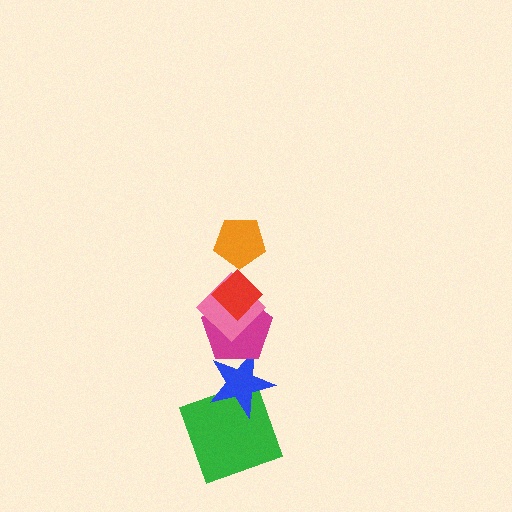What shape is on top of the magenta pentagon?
The pink diamond is on top of the magenta pentagon.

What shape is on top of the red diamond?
The orange pentagon is on top of the red diamond.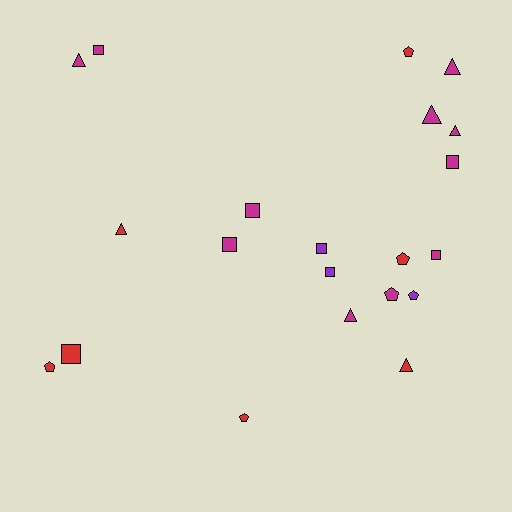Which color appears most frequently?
Magenta, with 11 objects.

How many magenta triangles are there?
There are 5 magenta triangles.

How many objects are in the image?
There are 21 objects.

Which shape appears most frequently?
Square, with 8 objects.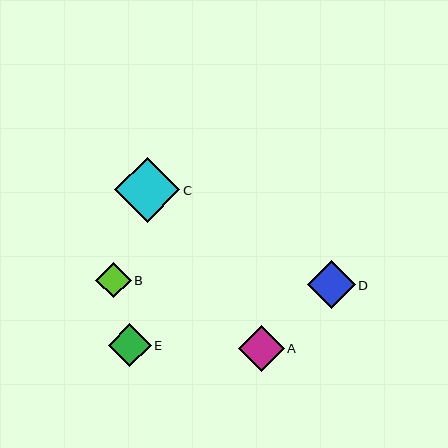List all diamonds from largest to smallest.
From largest to smallest: C, D, A, E, B.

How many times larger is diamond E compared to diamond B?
Diamond E is approximately 1.2 times the size of diamond B.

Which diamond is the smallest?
Diamond B is the smallest with a size of approximately 36 pixels.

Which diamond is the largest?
Diamond C is the largest with a size of approximately 65 pixels.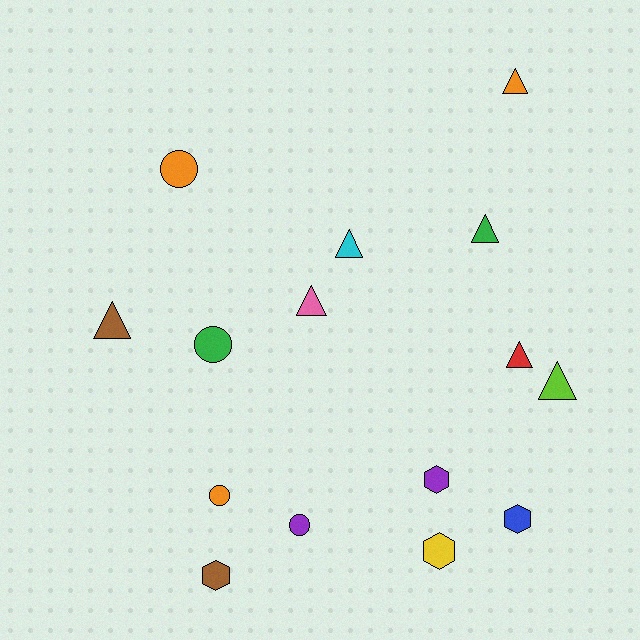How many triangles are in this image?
There are 7 triangles.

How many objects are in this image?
There are 15 objects.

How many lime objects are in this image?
There is 1 lime object.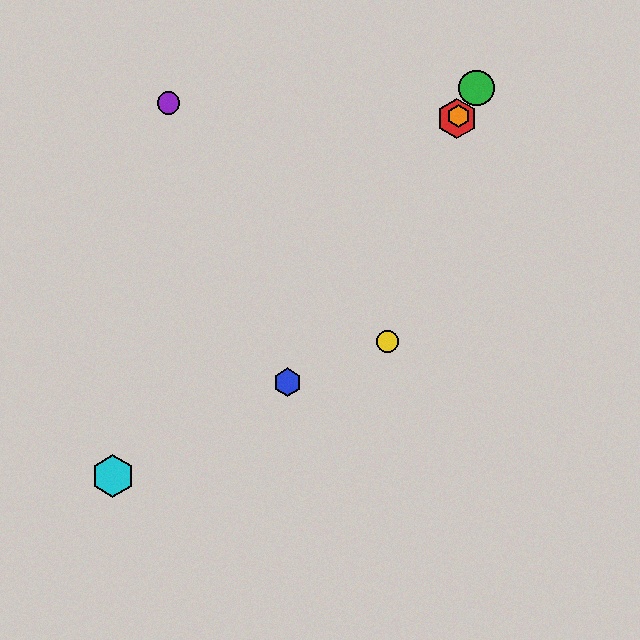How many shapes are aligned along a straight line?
4 shapes (the red hexagon, the blue hexagon, the green circle, the orange hexagon) are aligned along a straight line.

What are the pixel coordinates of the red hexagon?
The red hexagon is at (457, 119).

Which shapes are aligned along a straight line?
The red hexagon, the blue hexagon, the green circle, the orange hexagon are aligned along a straight line.